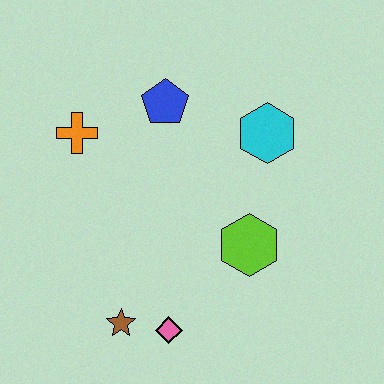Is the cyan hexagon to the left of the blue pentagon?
No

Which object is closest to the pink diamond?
The brown star is closest to the pink diamond.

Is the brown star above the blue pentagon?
No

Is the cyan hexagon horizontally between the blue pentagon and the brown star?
No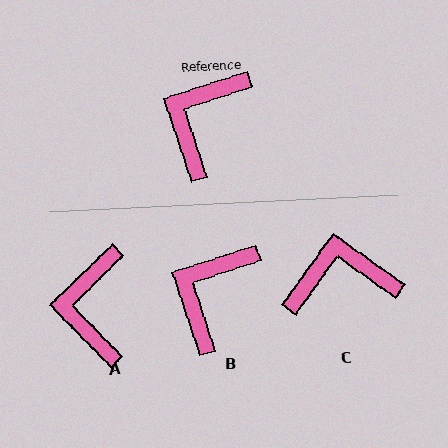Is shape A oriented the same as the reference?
No, it is off by about 26 degrees.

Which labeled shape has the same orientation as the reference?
B.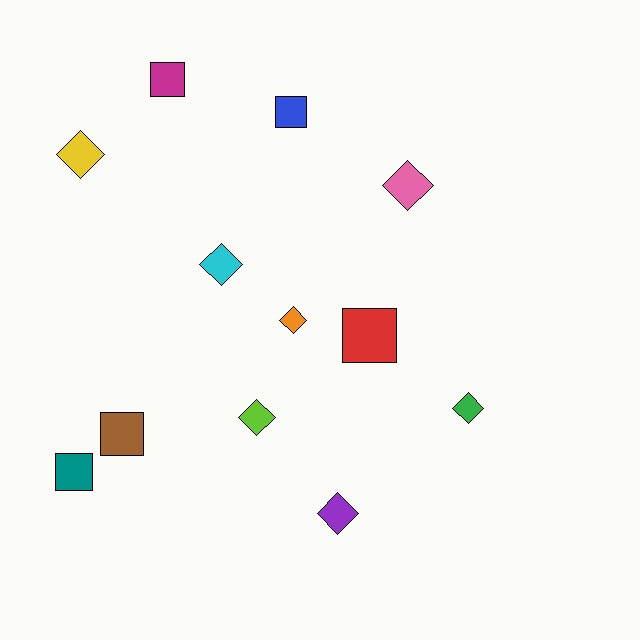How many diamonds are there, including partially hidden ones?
There are 7 diamonds.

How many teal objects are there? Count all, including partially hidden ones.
There is 1 teal object.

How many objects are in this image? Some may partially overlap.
There are 12 objects.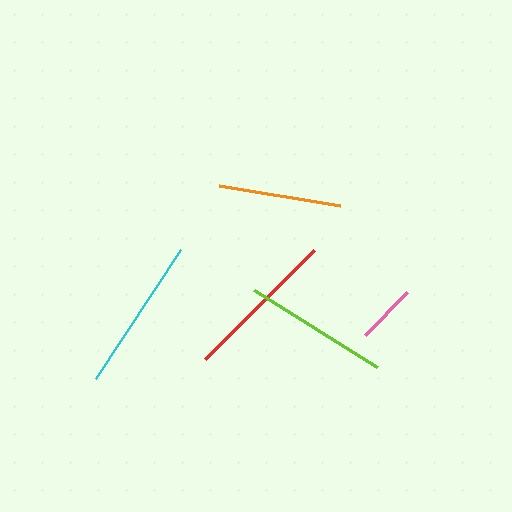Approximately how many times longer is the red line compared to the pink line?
The red line is approximately 2.6 times the length of the pink line.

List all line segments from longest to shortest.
From longest to shortest: cyan, red, lime, orange, pink.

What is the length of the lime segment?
The lime segment is approximately 146 pixels long.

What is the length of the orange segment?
The orange segment is approximately 123 pixels long.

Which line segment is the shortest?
The pink line is the shortest at approximately 60 pixels.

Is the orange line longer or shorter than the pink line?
The orange line is longer than the pink line.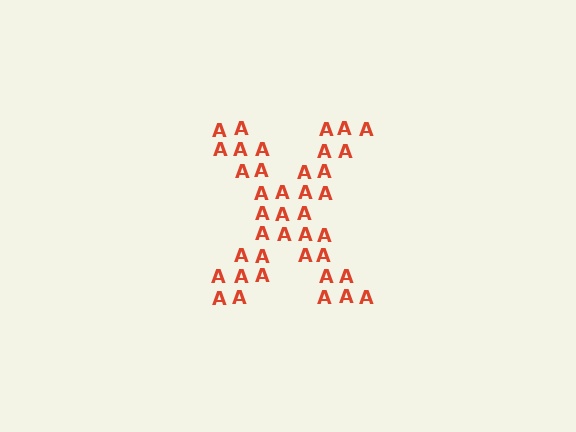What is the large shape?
The large shape is the letter X.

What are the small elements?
The small elements are letter A's.